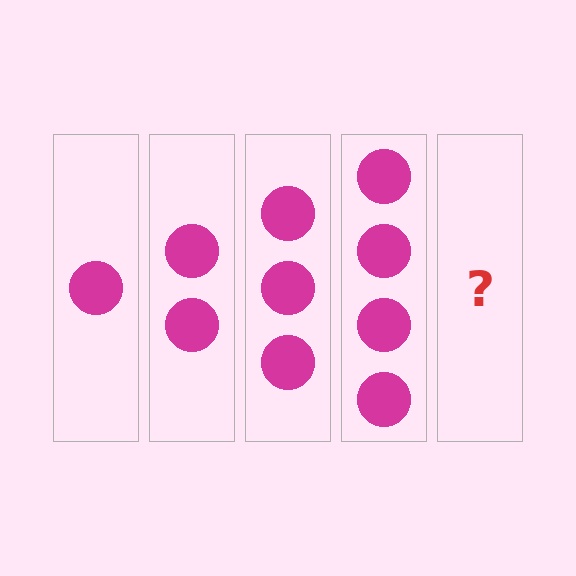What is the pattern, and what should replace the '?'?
The pattern is that each step adds one more circle. The '?' should be 5 circles.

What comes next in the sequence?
The next element should be 5 circles.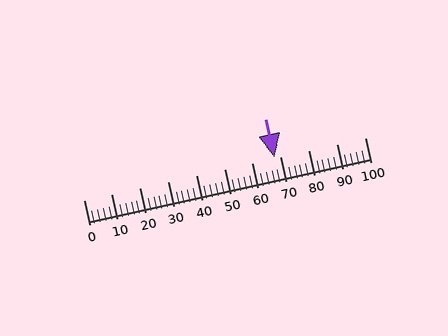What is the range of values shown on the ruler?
The ruler shows values from 0 to 100.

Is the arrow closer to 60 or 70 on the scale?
The arrow is closer to 70.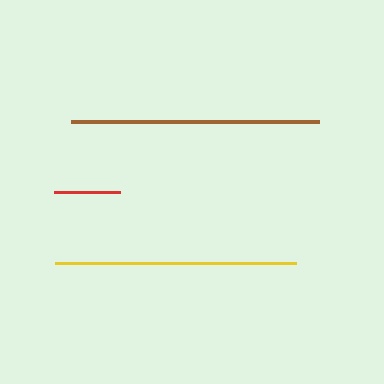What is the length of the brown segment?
The brown segment is approximately 248 pixels long.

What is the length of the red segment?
The red segment is approximately 66 pixels long.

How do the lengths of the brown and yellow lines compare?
The brown and yellow lines are approximately the same length.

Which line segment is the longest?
The brown line is the longest at approximately 248 pixels.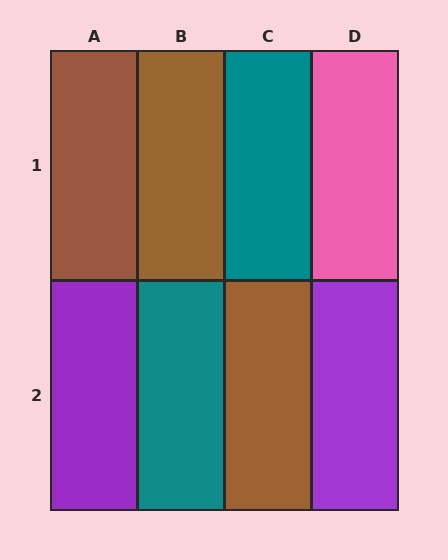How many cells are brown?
3 cells are brown.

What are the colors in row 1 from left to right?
Brown, brown, teal, pink.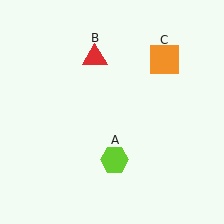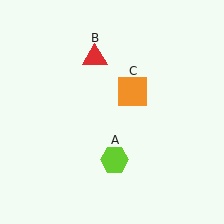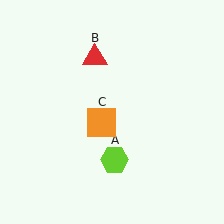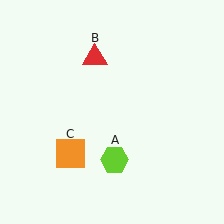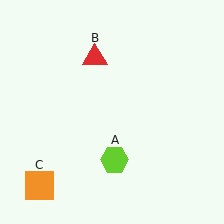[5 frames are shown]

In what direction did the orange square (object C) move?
The orange square (object C) moved down and to the left.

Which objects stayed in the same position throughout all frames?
Lime hexagon (object A) and red triangle (object B) remained stationary.